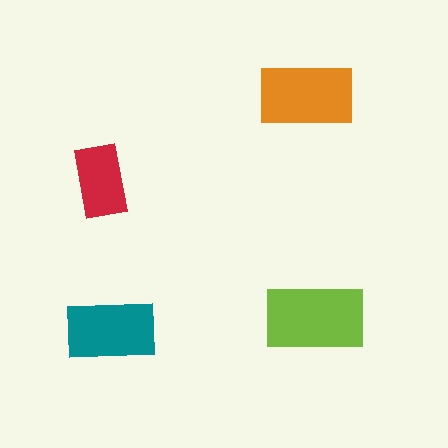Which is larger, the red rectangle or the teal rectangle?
The teal one.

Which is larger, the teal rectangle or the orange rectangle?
The orange one.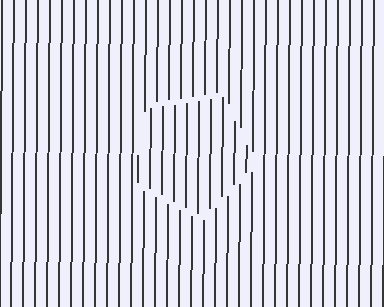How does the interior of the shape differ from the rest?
The interior of the shape contains the same grating, shifted by half a period — the contour is defined by the phase discontinuity where line-ends from the inner and outer gratings abut.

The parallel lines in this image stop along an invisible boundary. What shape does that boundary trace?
An illusory pentagon. The interior of the shape contains the same grating, shifted by half a period — the contour is defined by the phase discontinuity where line-ends from the inner and outer gratings abut.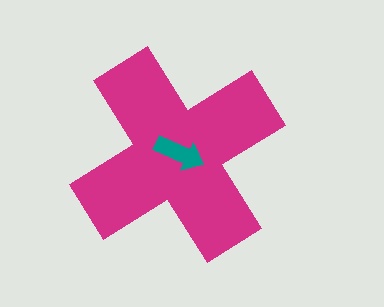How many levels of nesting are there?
2.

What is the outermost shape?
The magenta cross.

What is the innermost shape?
The teal arrow.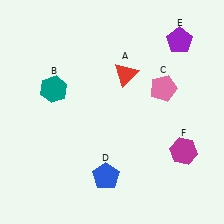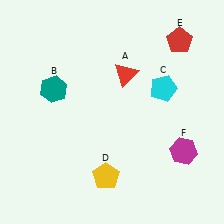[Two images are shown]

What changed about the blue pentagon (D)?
In Image 1, D is blue. In Image 2, it changed to yellow.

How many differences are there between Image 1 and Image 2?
There are 3 differences between the two images.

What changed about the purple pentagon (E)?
In Image 1, E is purple. In Image 2, it changed to red.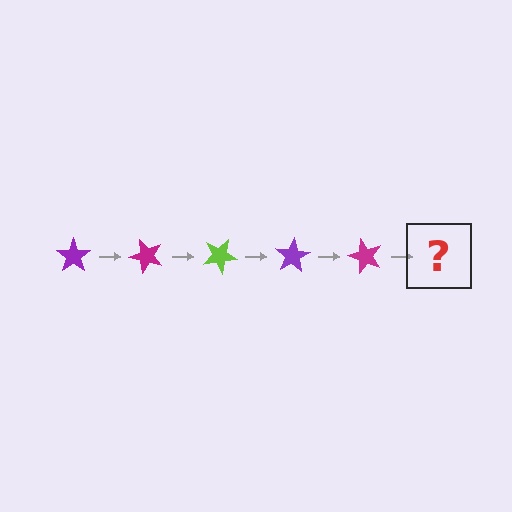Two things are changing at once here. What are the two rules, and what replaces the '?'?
The two rules are that it rotates 50 degrees each step and the color cycles through purple, magenta, and lime. The '?' should be a lime star, rotated 250 degrees from the start.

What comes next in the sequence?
The next element should be a lime star, rotated 250 degrees from the start.